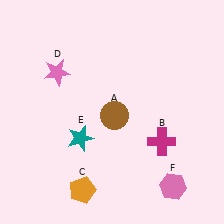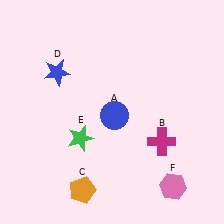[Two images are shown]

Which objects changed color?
A changed from brown to blue. D changed from pink to blue. E changed from teal to green.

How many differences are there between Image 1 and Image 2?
There are 3 differences between the two images.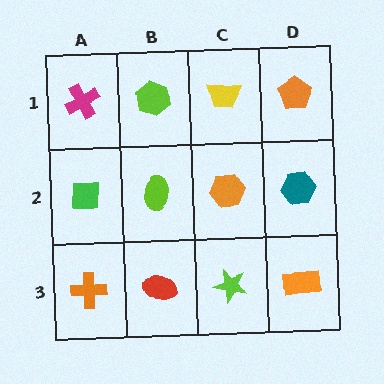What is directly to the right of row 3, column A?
A red ellipse.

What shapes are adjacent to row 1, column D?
A teal hexagon (row 2, column D), a yellow trapezoid (row 1, column C).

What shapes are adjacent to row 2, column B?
A lime hexagon (row 1, column B), a red ellipse (row 3, column B), a green square (row 2, column A), an orange hexagon (row 2, column C).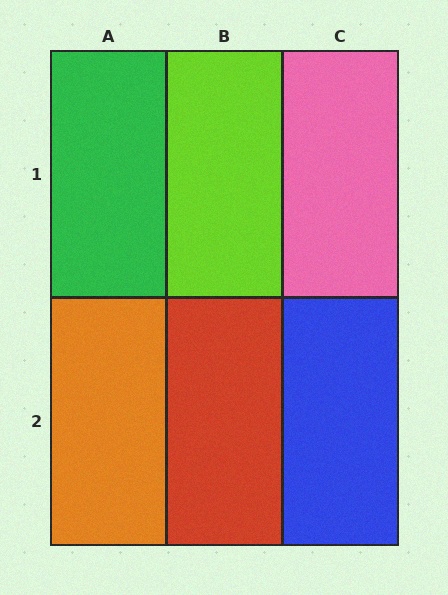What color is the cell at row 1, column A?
Green.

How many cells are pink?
1 cell is pink.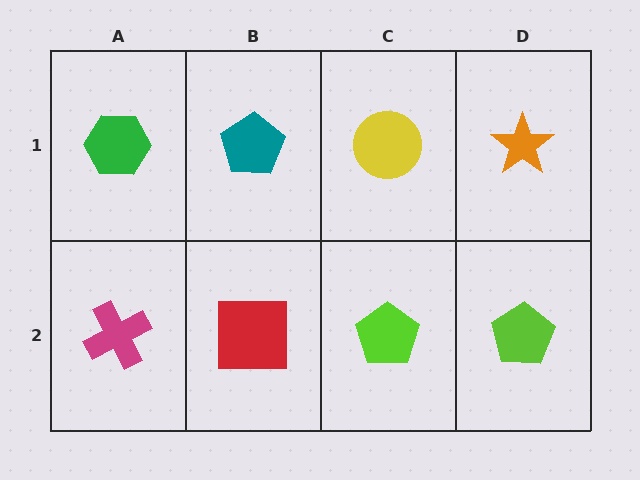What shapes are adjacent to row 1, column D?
A lime pentagon (row 2, column D), a yellow circle (row 1, column C).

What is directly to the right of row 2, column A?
A red square.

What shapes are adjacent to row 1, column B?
A red square (row 2, column B), a green hexagon (row 1, column A), a yellow circle (row 1, column C).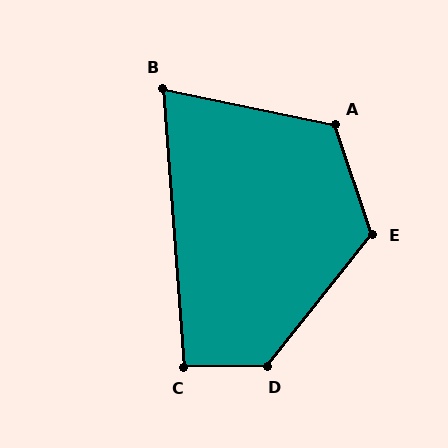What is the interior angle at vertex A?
Approximately 121 degrees (obtuse).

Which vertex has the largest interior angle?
D, at approximately 129 degrees.